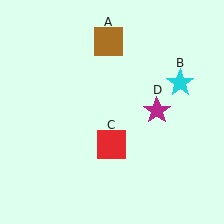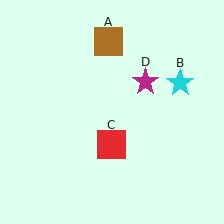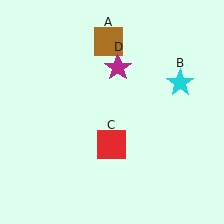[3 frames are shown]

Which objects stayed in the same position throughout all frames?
Brown square (object A) and cyan star (object B) and red square (object C) remained stationary.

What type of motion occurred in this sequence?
The magenta star (object D) rotated counterclockwise around the center of the scene.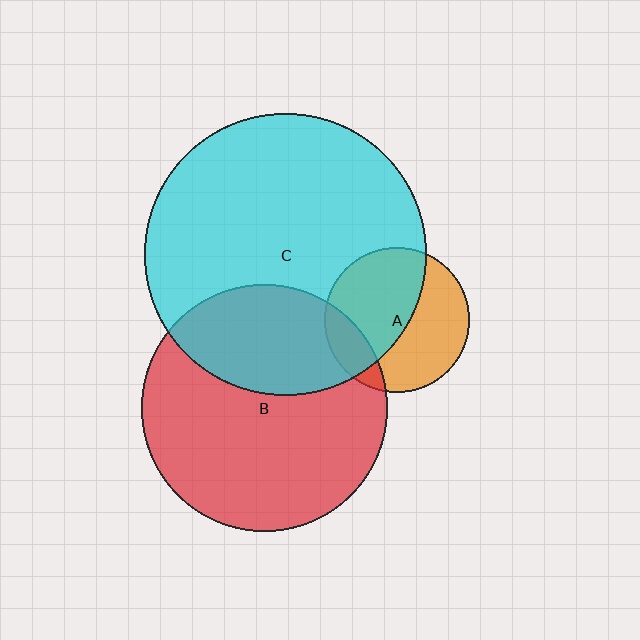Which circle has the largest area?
Circle C (cyan).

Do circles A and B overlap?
Yes.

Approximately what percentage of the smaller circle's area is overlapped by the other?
Approximately 15%.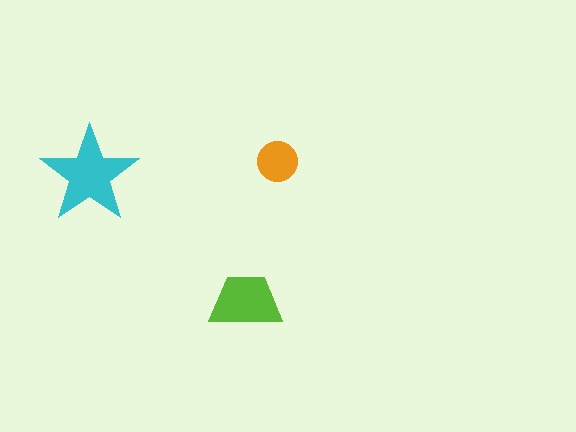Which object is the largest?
The cyan star.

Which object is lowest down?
The lime trapezoid is bottommost.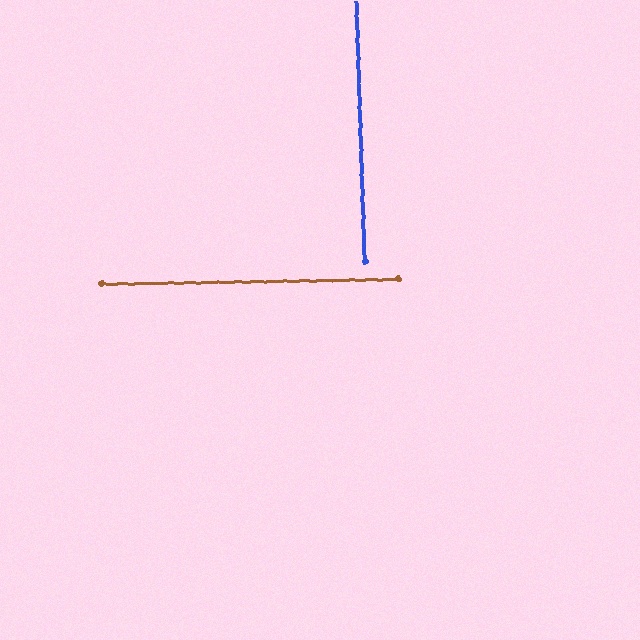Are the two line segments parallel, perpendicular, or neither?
Perpendicular — they meet at approximately 89°.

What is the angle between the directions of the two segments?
Approximately 89 degrees.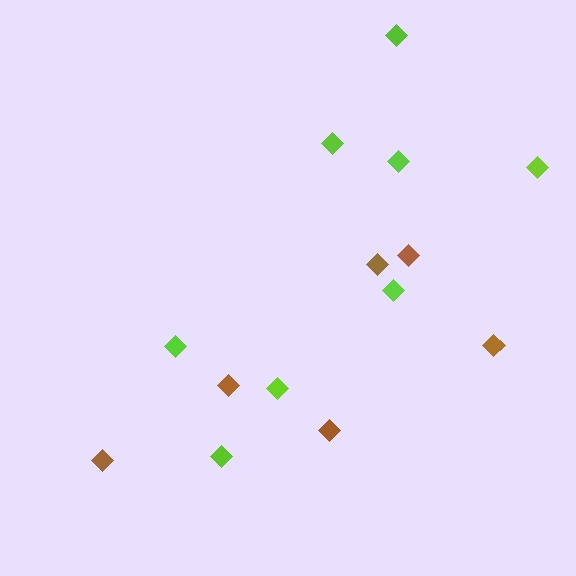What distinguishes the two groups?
There are 2 groups: one group of brown diamonds (6) and one group of lime diamonds (8).